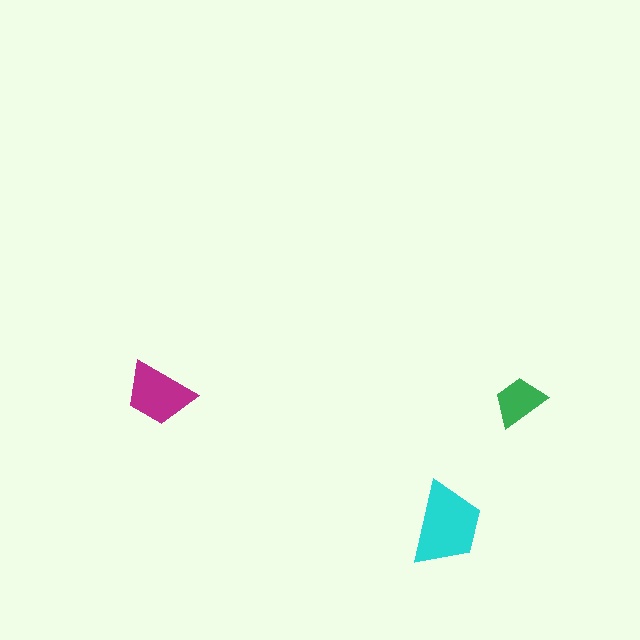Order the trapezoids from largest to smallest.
the cyan one, the magenta one, the green one.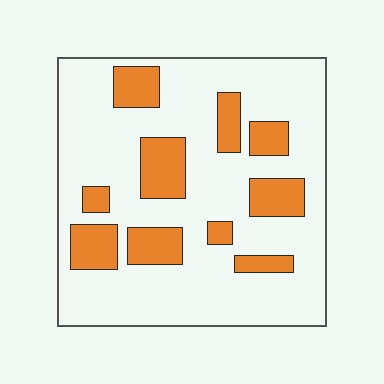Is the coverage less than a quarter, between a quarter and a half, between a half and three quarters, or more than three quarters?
Less than a quarter.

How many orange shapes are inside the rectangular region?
10.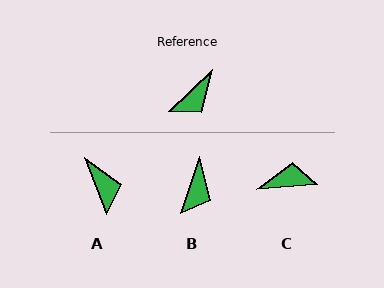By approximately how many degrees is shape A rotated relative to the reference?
Approximately 67 degrees counter-clockwise.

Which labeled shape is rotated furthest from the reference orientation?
C, about 141 degrees away.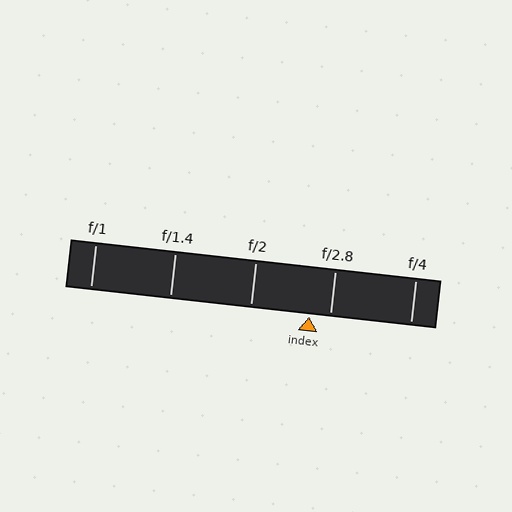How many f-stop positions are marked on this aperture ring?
There are 5 f-stop positions marked.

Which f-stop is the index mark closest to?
The index mark is closest to f/2.8.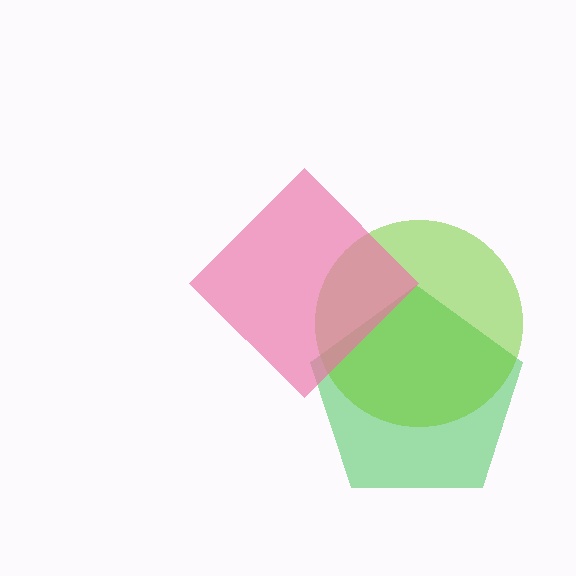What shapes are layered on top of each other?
The layered shapes are: a green pentagon, a lime circle, a pink diamond.